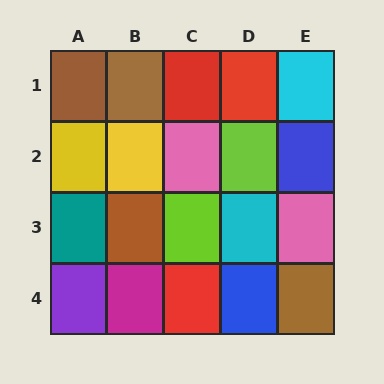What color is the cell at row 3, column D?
Cyan.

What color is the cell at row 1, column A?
Brown.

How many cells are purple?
1 cell is purple.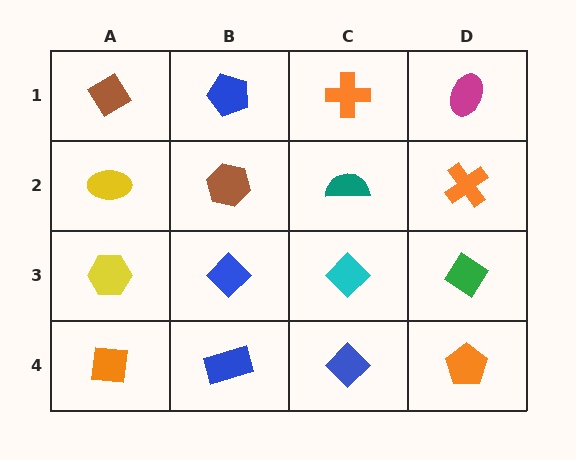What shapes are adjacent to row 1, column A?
A yellow ellipse (row 2, column A), a blue pentagon (row 1, column B).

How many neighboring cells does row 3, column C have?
4.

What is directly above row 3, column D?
An orange cross.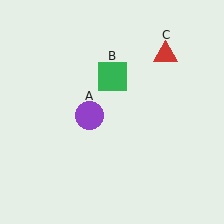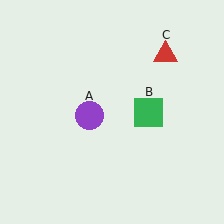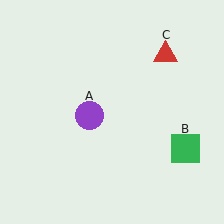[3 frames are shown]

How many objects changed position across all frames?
1 object changed position: green square (object B).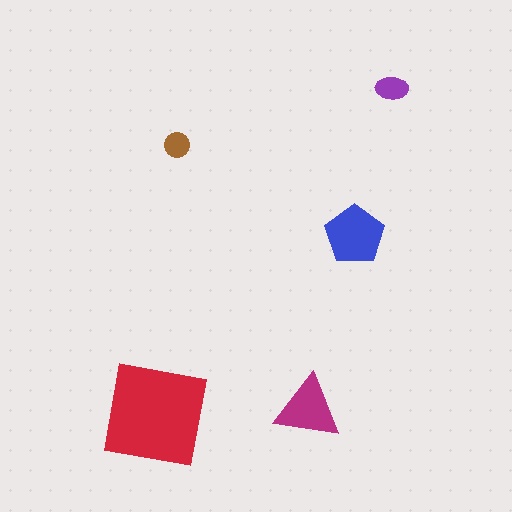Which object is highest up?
The purple ellipse is topmost.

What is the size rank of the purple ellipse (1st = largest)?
4th.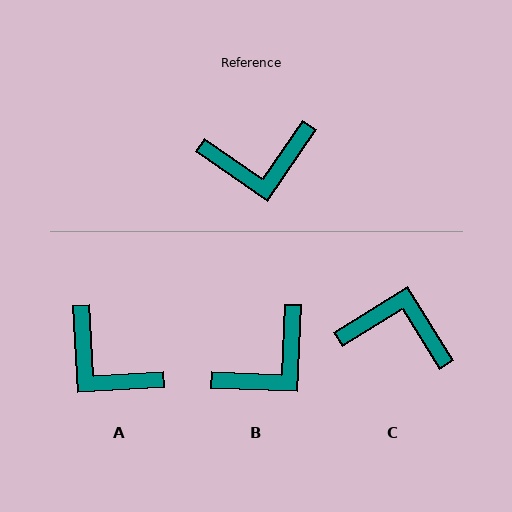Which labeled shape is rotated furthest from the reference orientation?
C, about 156 degrees away.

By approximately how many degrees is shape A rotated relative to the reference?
Approximately 52 degrees clockwise.